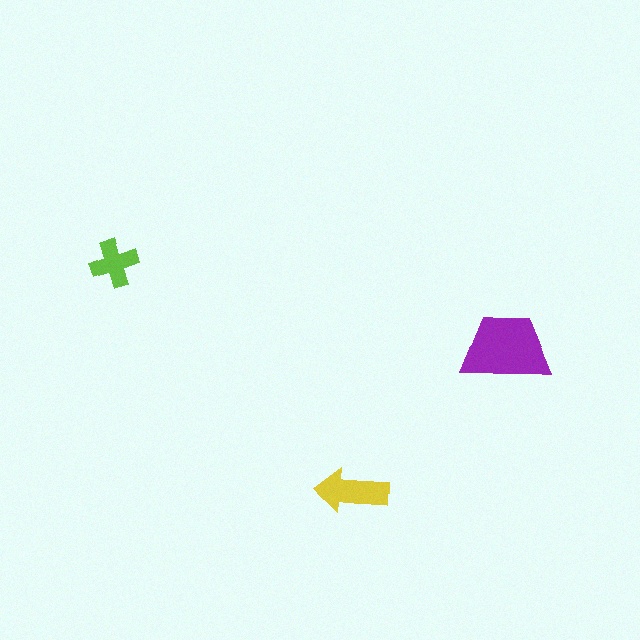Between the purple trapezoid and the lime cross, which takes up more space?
The purple trapezoid.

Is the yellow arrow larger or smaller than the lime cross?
Larger.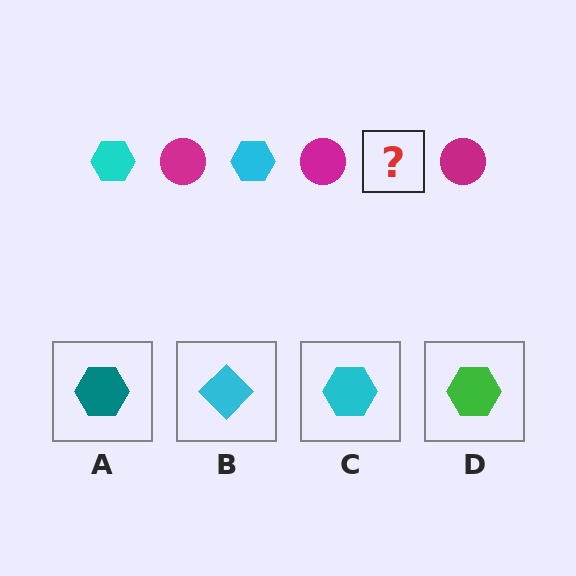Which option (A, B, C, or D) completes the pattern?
C.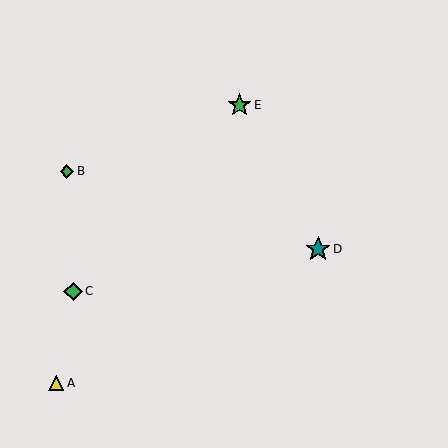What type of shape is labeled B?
Shape B is a green diamond.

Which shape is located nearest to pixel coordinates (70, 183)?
The green diamond (labeled B) at (67, 171) is nearest to that location.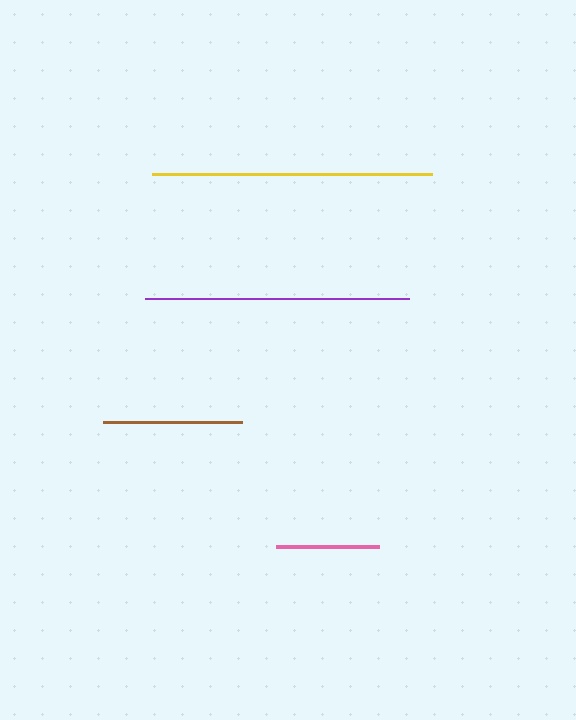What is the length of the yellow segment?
The yellow segment is approximately 280 pixels long.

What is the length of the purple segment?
The purple segment is approximately 264 pixels long.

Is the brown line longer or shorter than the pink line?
The brown line is longer than the pink line.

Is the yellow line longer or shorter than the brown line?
The yellow line is longer than the brown line.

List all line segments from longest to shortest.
From longest to shortest: yellow, purple, brown, pink.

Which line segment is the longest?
The yellow line is the longest at approximately 280 pixels.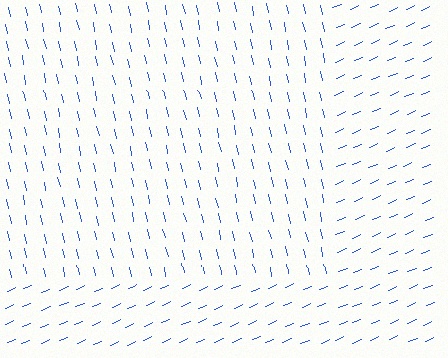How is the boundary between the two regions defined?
The boundary is defined purely by a change in line orientation (approximately 79 degrees difference). All lines are the same color and thickness.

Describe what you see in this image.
The image is filled with small blue line segments. A rectangle region in the image has lines oriented differently from the surrounding lines, creating a visible texture boundary.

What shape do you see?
I see a rectangle.